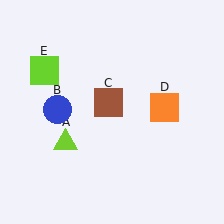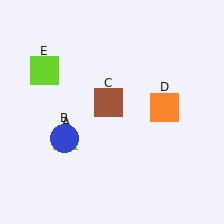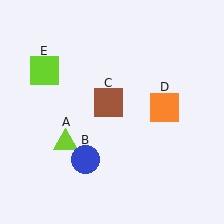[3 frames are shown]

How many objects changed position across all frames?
1 object changed position: blue circle (object B).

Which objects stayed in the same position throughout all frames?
Lime triangle (object A) and brown square (object C) and orange square (object D) and lime square (object E) remained stationary.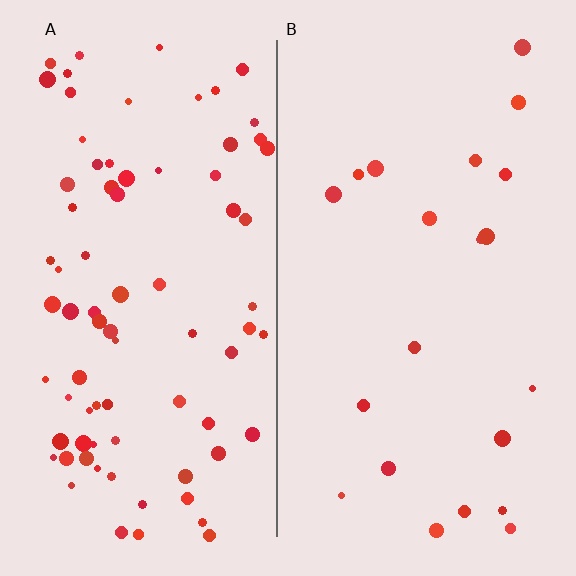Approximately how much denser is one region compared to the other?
Approximately 3.8× — region A over region B.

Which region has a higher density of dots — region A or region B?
A (the left).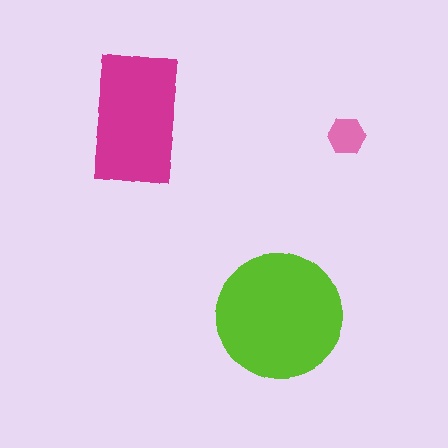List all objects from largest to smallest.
The lime circle, the magenta rectangle, the pink hexagon.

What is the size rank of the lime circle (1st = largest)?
1st.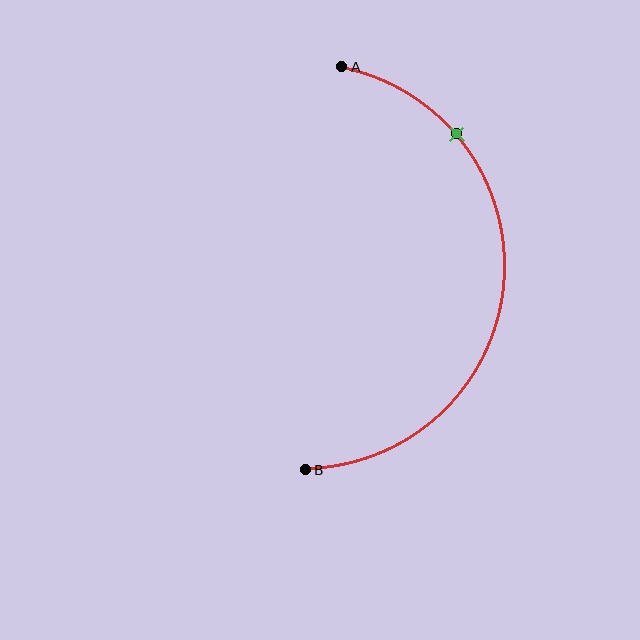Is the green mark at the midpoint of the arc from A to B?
No. The green mark lies on the arc but is closer to endpoint A. The arc midpoint would be at the point on the curve equidistant along the arc from both A and B.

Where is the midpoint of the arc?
The arc midpoint is the point on the curve farthest from the straight line joining A and B. It sits to the right of that line.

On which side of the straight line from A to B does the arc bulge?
The arc bulges to the right of the straight line connecting A and B.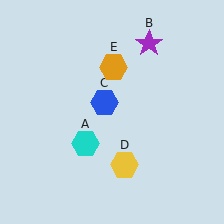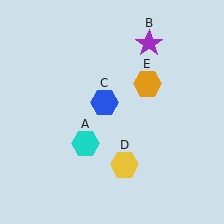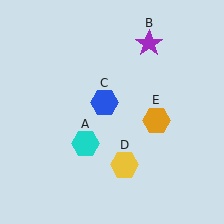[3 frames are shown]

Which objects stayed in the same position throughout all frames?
Cyan hexagon (object A) and purple star (object B) and blue hexagon (object C) and yellow hexagon (object D) remained stationary.